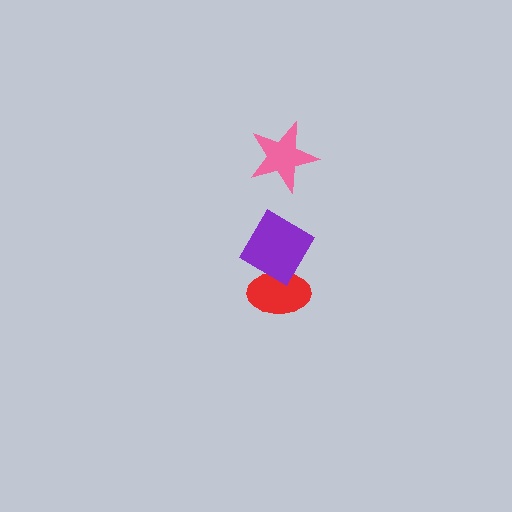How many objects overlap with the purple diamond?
1 object overlaps with the purple diamond.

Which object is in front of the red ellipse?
The purple diamond is in front of the red ellipse.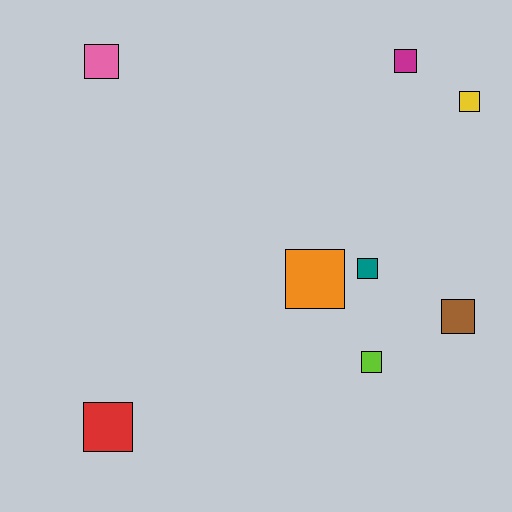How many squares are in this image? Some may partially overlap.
There are 8 squares.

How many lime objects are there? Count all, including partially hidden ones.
There is 1 lime object.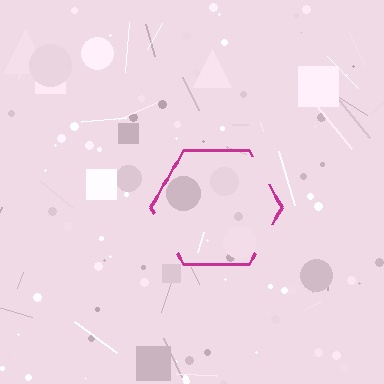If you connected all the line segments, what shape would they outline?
They would outline a hexagon.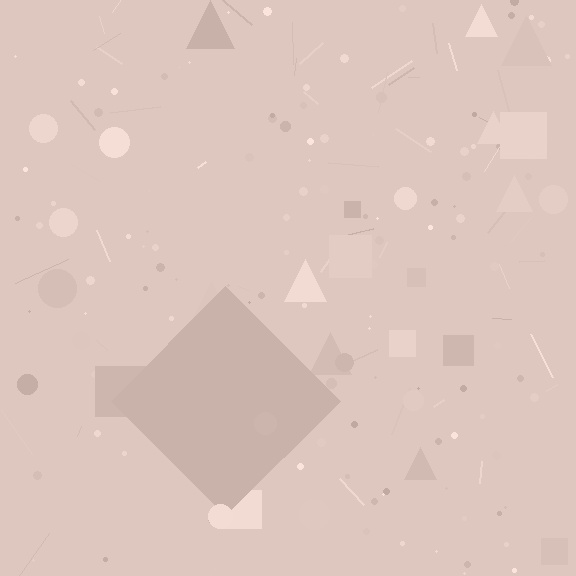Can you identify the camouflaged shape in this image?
The camouflaged shape is a diamond.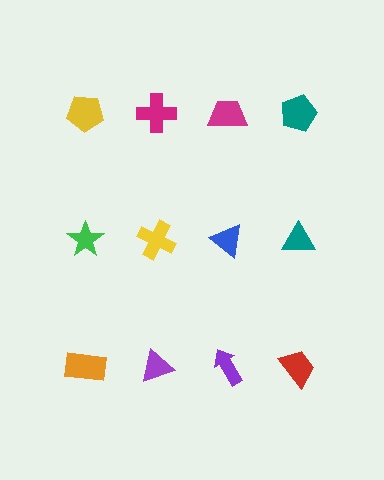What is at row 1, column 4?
A teal pentagon.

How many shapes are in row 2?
4 shapes.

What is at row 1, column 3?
A magenta trapezoid.